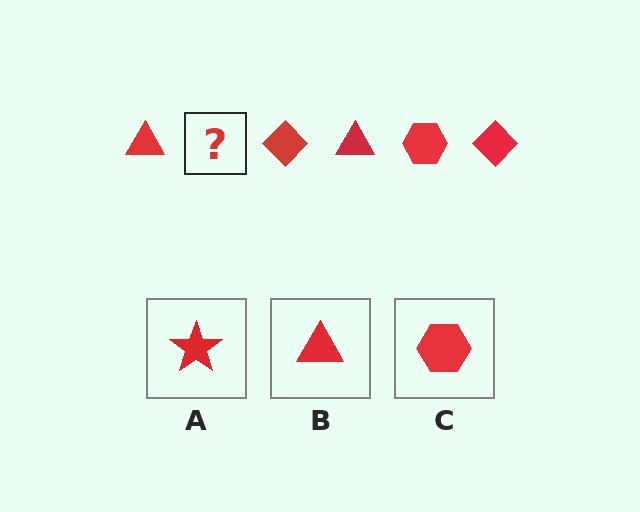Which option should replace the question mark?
Option C.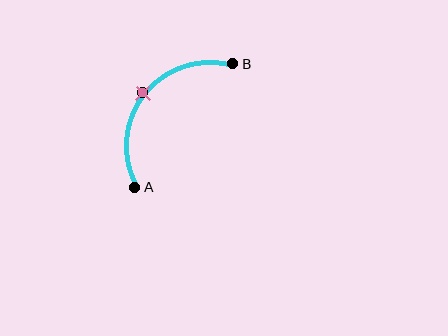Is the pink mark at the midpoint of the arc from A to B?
Yes. The pink mark lies on the arc at equal arc-length from both A and B — it is the arc midpoint.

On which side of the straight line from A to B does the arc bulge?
The arc bulges above and to the left of the straight line connecting A and B.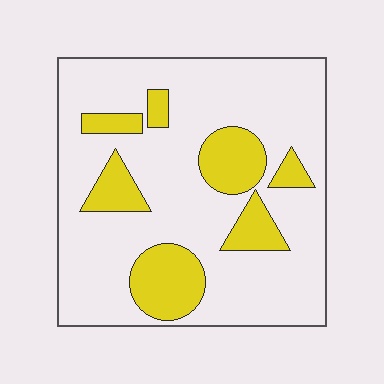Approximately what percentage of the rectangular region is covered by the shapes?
Approximately 20%.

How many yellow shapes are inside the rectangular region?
7.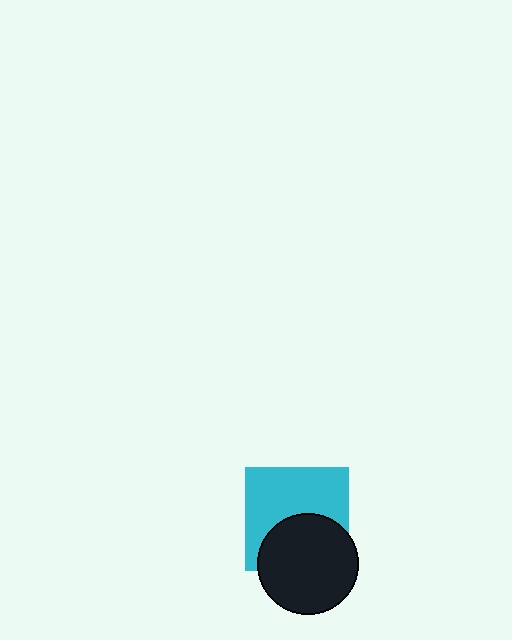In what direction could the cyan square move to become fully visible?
The cyan square could move up. That would shift it out from behind the black circle entirely.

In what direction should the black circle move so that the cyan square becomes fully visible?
The black circle should move down. That is the shortest direction to clear the overlap and leave the cyan square fully visible.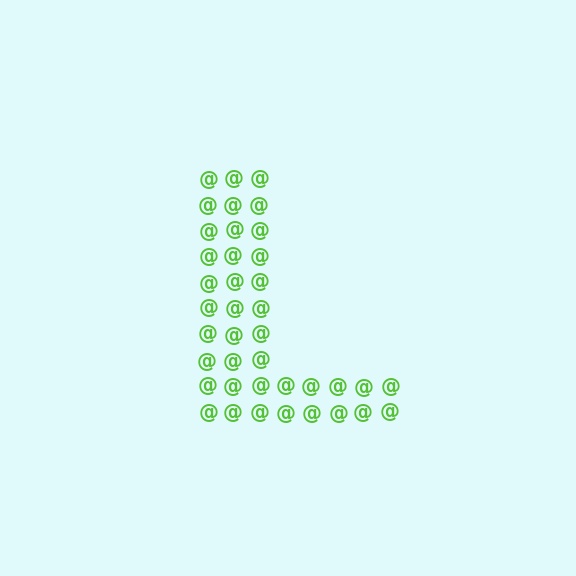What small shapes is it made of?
It is made of small at signs.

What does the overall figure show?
The overall figure shows the letter L.